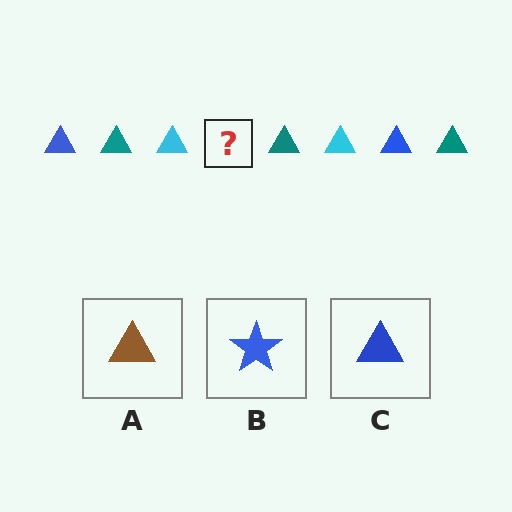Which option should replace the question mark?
Option C.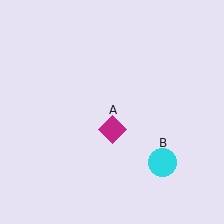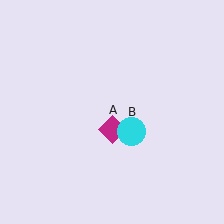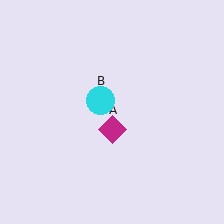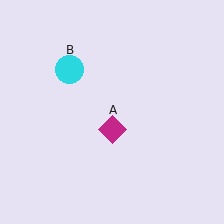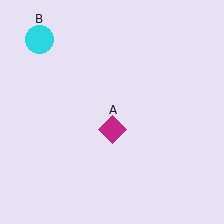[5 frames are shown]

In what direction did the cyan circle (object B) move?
The cyan circle (object B) moved up and to the left.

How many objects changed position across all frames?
1 object changed position: cyan circle (object B).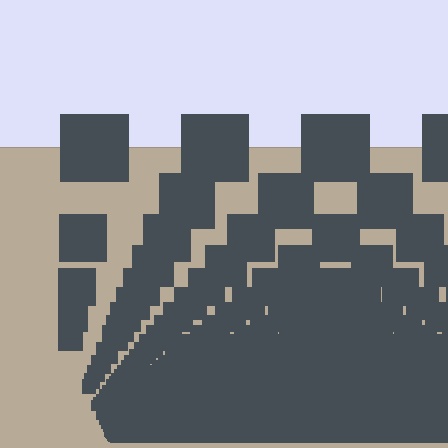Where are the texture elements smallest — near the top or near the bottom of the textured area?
Near the bottom.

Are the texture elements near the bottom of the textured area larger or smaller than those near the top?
Smaller. The gradient is inverted — elements near the bottom are smaller and denser.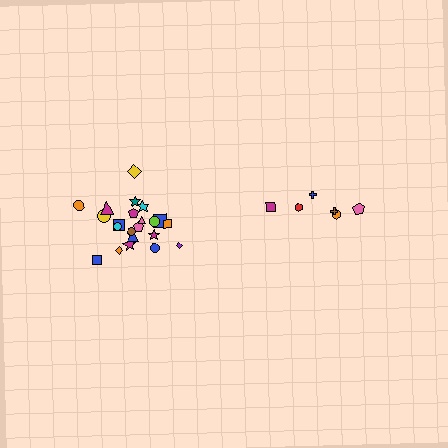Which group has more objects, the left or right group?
The left group.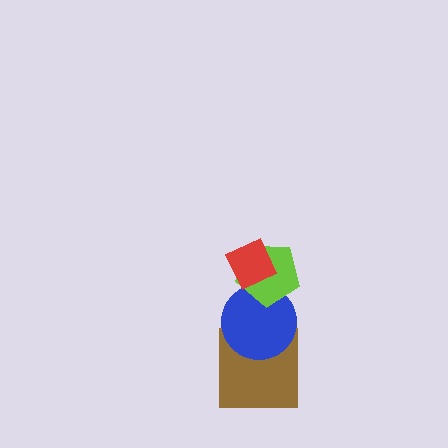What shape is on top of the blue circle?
The lime pentagon is on top of the blue circle.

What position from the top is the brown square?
The brown square is 4th from the top.